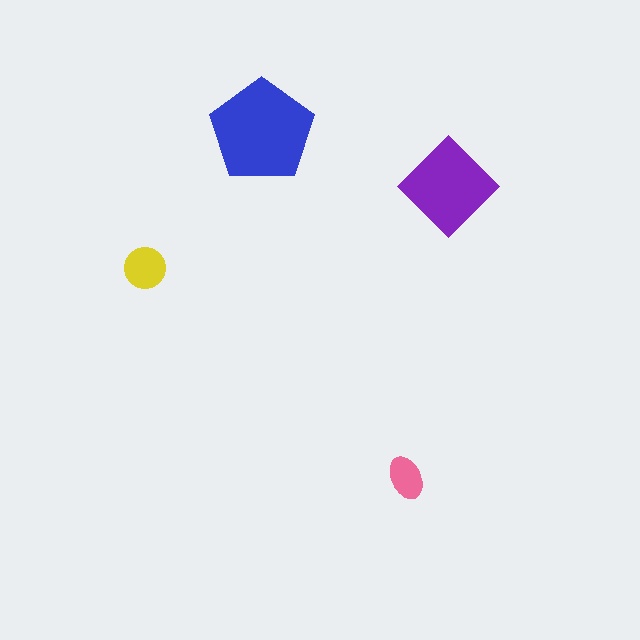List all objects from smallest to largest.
The pink ellipse, the yellow circle, the purple diamond, the blue pentagon.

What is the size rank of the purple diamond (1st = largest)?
2nd.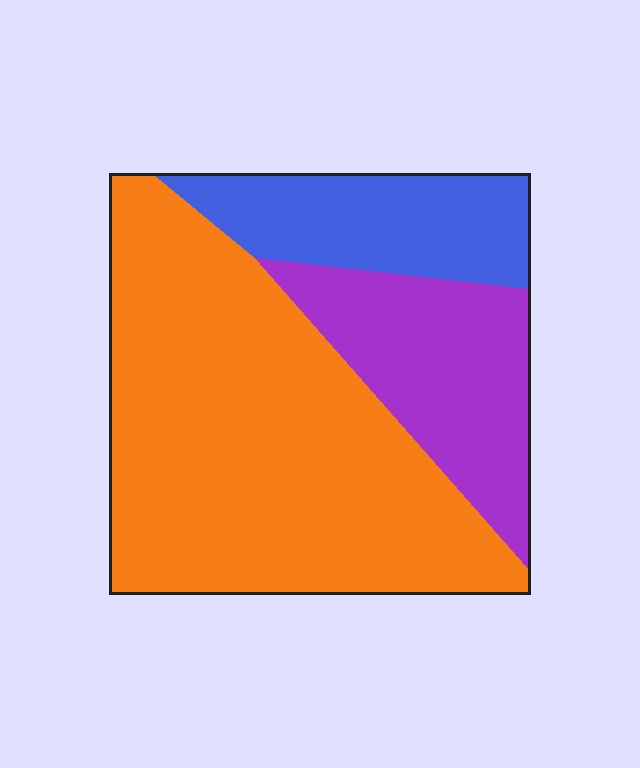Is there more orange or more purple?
Orange.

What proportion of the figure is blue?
Blue covers 18% of the figure.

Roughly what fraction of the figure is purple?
Purple covers 22% of the figure.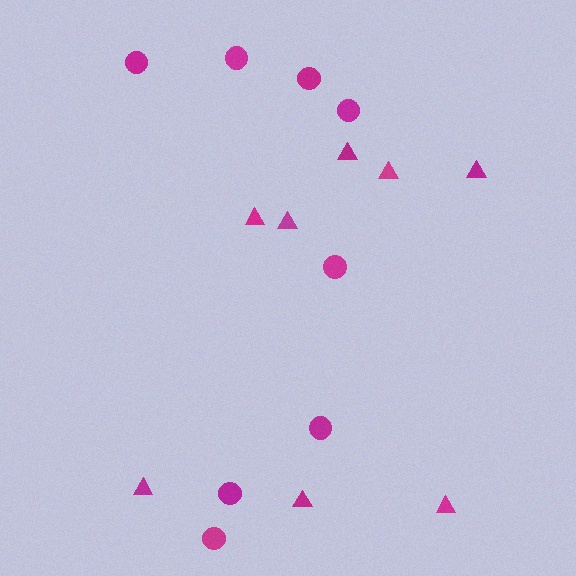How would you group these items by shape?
There are 2 groups: one group of circles (8) and one group of triangles (8).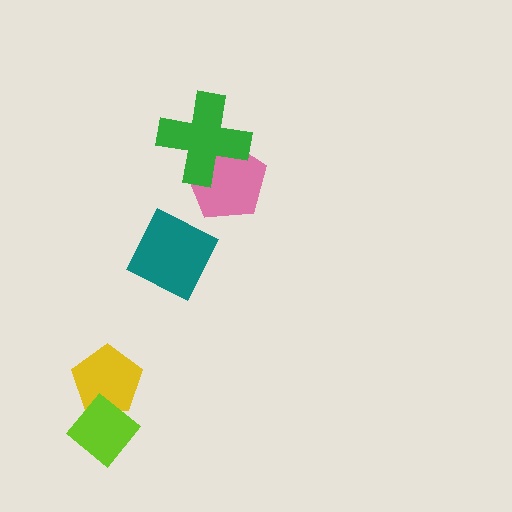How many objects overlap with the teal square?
0 objects overlap with the teal square.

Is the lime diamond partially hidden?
No, no other shape covers it.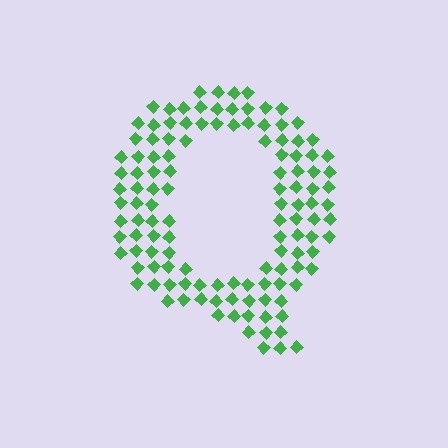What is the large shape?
The large shape is the letter Q.